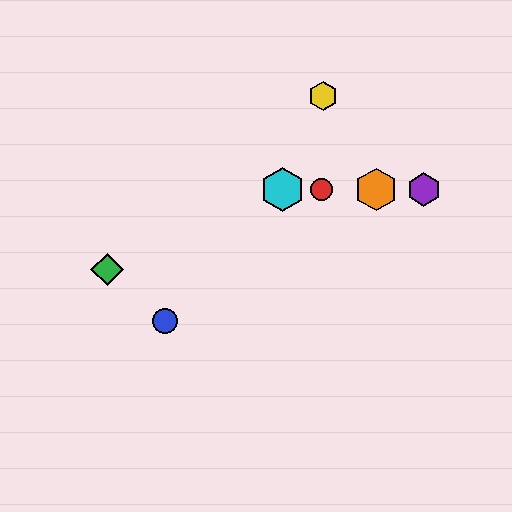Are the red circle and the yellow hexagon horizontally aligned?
No, the red circle is at y≈189 and the yellow hexagon is at y≈96.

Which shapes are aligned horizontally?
The red circle, the purple hexagon, the orange hexagon, the cyan hexagon are aligned horizontally.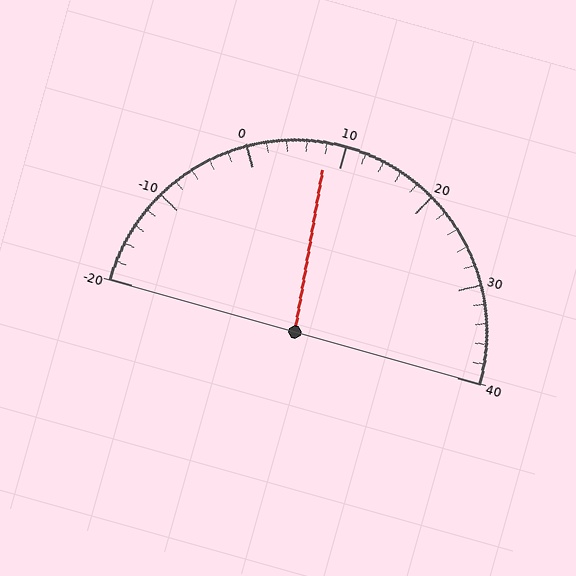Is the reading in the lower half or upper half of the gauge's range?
The reading is in the lower half of the range (-20 to 40).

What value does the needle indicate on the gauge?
The needle indicates approximately 8.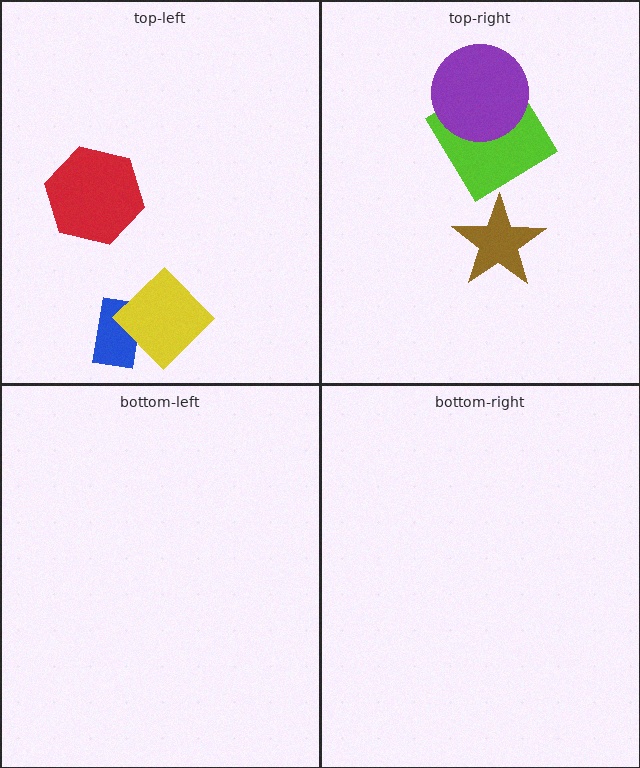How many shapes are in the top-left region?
3.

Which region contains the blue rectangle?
The top-left region.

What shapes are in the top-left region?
The blue rectangle, the yellow diamond, the red hexagon.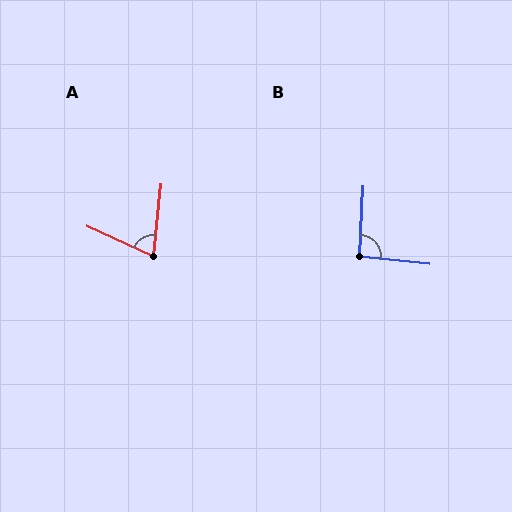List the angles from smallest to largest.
A (71°), B (93°).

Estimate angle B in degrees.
Approximately 93 degrees.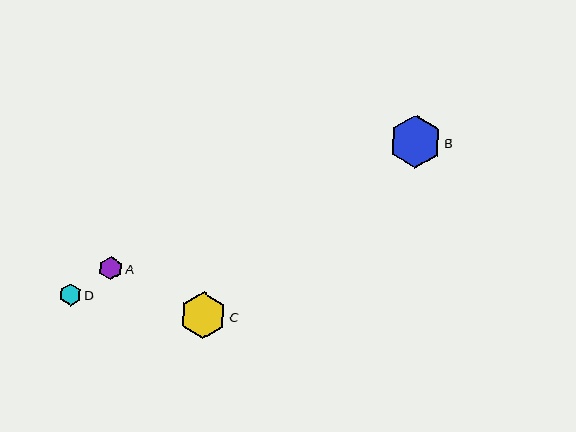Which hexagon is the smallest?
Hexagon D is the smallest with a size of approximately 22 pixels.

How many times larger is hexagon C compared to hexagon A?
Hexagon C is approximately 2.0 times the size of hexagon A.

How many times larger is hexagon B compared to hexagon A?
Hexagon B is approximately 2.2 times the size of hexagon A.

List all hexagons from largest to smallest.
From largest to smallest: B, C, A, D.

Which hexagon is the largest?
Hexagon B is the largest with a size of approximately 52 pixels.